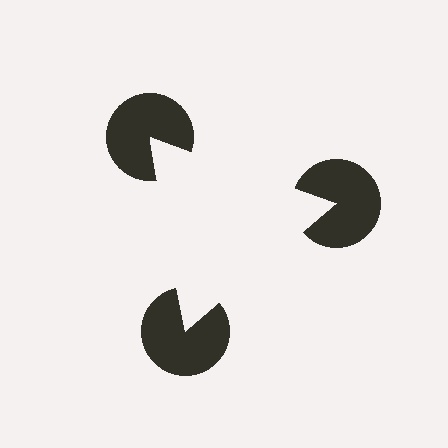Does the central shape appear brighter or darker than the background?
It typically appears slightly brighter than the background, even though no actual brightness change is drawn.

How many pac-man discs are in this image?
There are 3 — one at each vertex of the illusory triangle.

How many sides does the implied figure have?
3 sides.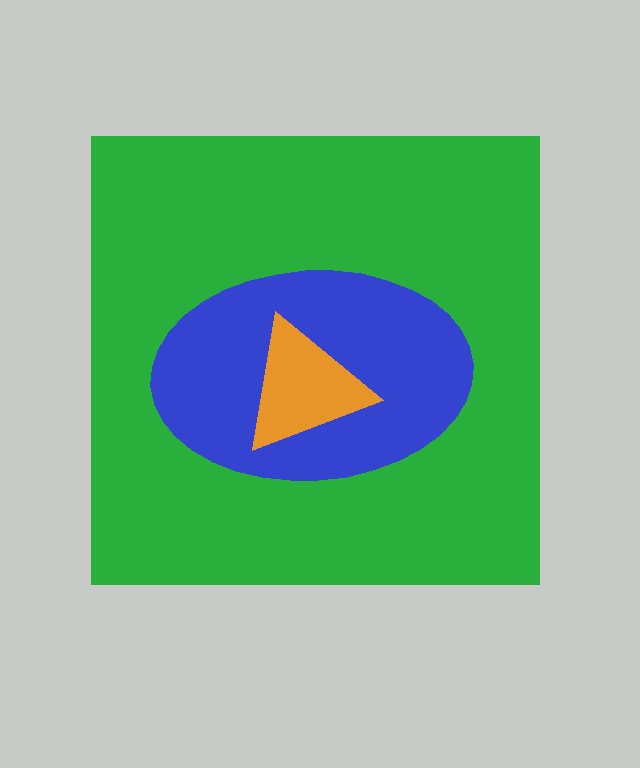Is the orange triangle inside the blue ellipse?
Yes.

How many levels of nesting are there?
3.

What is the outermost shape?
The green square.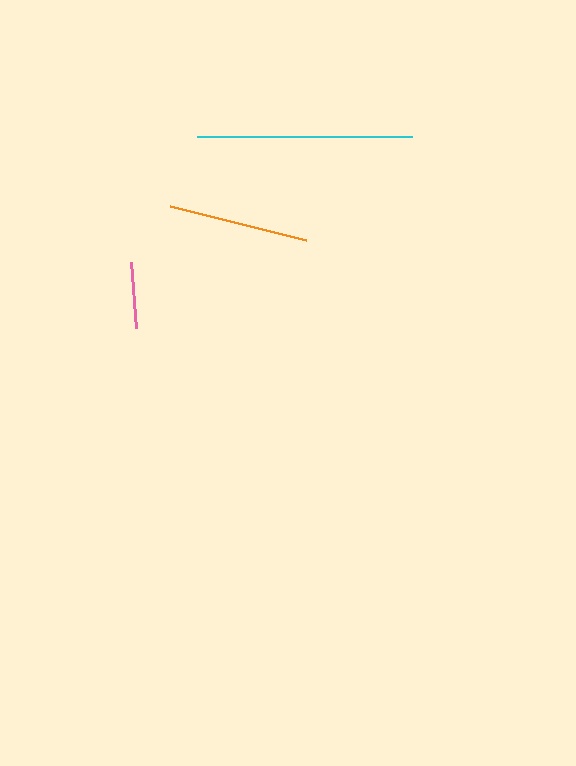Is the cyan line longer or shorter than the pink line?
The cyan line is longer than the pink line.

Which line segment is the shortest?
The pink line is the shortest at approximately 66 pixels.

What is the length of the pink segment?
The pink segment is approximately 66 pixels long.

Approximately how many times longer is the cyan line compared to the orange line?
The cyan line is approximately 1.5 times the length of the orange line.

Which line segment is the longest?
The cyan line is the longest at approximately 214 pixels.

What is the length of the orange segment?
The orange segment is approximately 140 pixels long.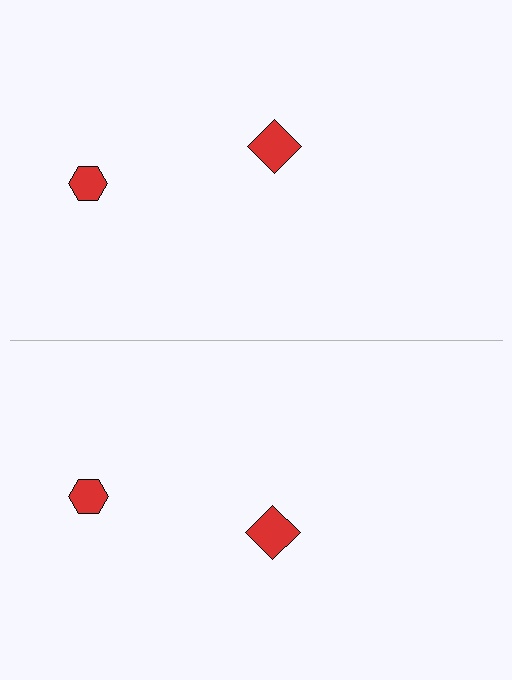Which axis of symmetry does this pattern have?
The pattern has a horizontal axis of symmetry running through the center of the image.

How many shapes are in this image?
There are 4 shapes in this image.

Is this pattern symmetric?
Yes, this pattern has bilateral (reflection) symmetry.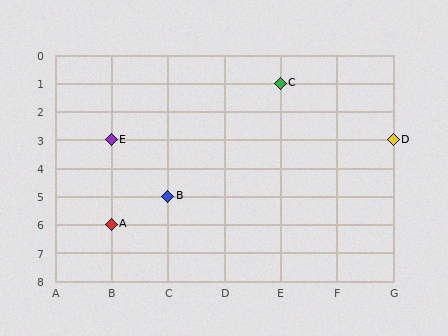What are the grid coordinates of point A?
Point A is at grid coordinates (B, 6).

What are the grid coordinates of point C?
Point C is at grid coordinates (E, 1).